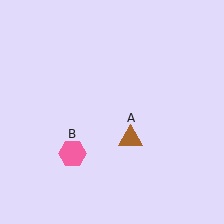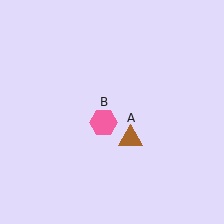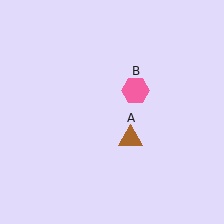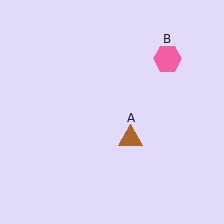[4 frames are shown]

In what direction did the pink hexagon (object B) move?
The pink hexagon (object B) moved up and to the right.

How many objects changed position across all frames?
1 object changed position: pink hexagon (object B).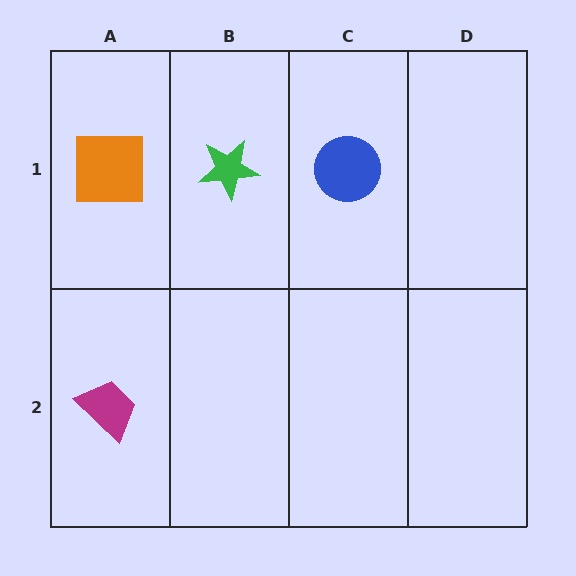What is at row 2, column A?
A magenta trapezoid.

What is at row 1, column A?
An orange square.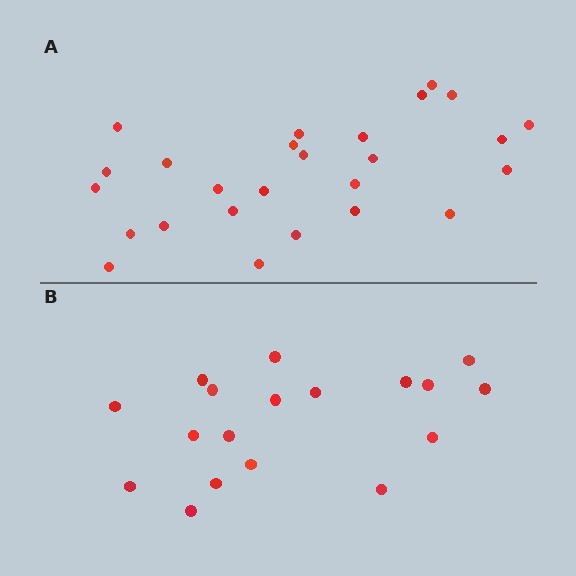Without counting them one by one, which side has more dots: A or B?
Region A (the top region) has more dots.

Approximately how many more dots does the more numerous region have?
Region A has roughly 8 or so more dots than region B.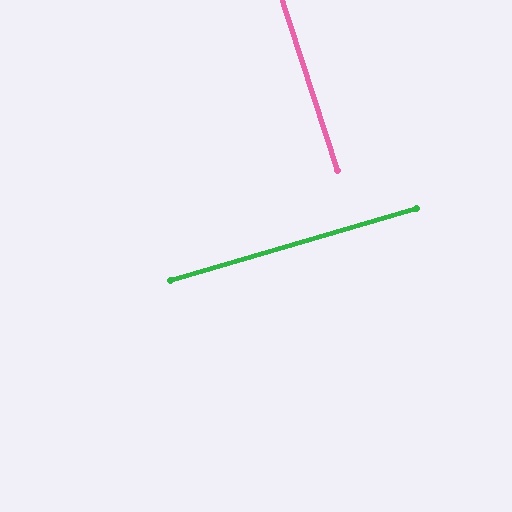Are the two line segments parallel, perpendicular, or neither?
Perpendicular — they meet at approximately 88°.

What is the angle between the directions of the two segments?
Approximately 88 degrees.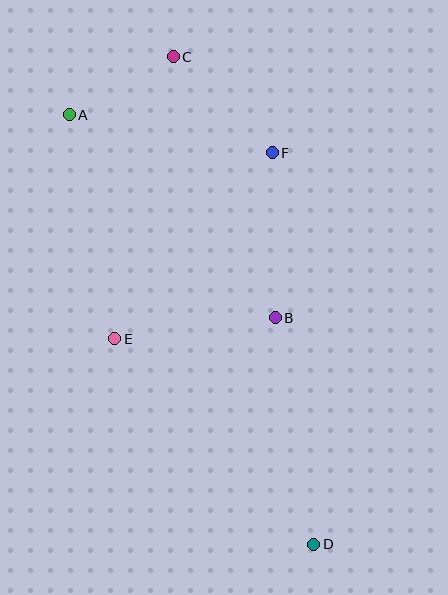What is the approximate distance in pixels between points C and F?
The distance between C and F is approximately 138 pixels.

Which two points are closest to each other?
Points A and C are closest to each other.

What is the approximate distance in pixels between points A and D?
The distance between A and D is approximately 494 pixels.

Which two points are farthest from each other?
Points C and D are farthest from each other.